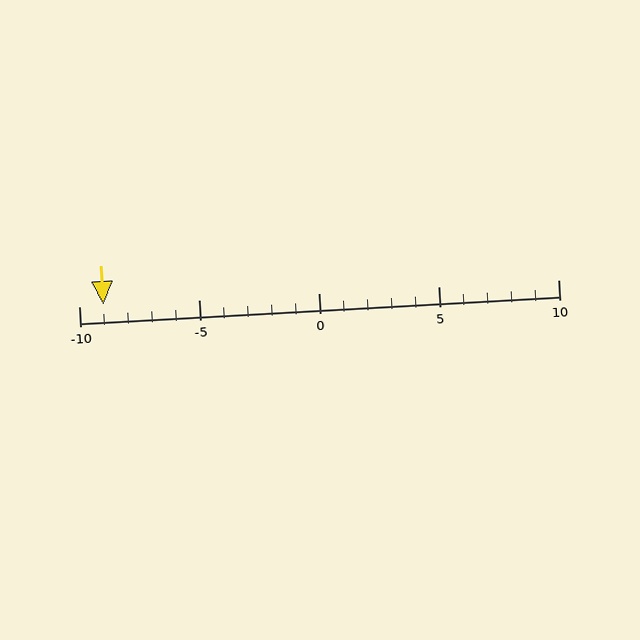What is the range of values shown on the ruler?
The ruler shows values from -10 to 10.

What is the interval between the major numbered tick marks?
The major tick marks are spaced 5 units apart.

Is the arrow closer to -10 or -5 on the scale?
The arrow is closer to -10.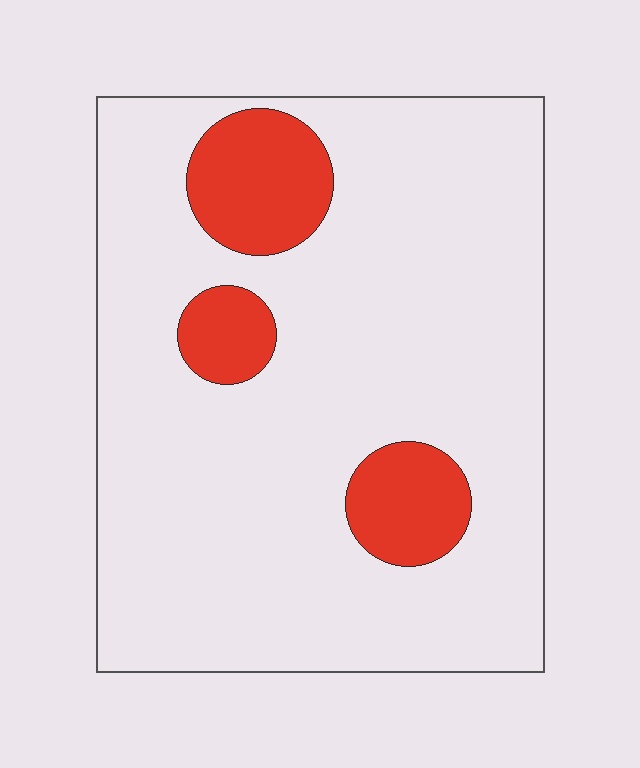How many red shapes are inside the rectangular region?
3.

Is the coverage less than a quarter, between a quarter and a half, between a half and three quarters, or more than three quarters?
Less than a quarter.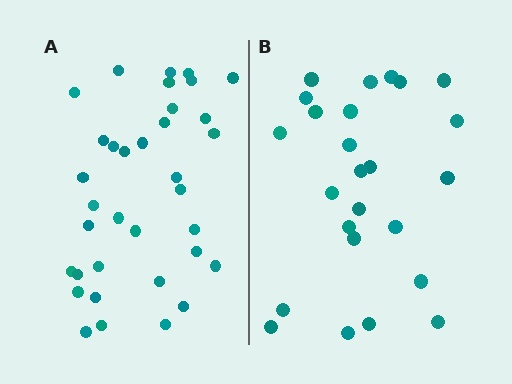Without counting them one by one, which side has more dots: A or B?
Region A (the left region) has more dots.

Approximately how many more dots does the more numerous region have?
Region A has roughly 10 or so more dots than region B.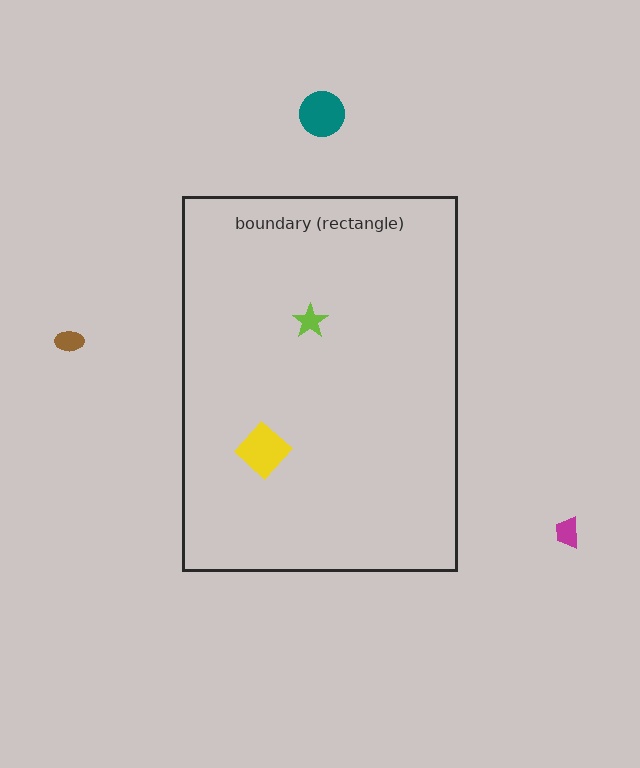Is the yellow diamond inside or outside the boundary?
Inside.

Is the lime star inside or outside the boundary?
Inside.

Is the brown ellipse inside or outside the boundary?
Outside.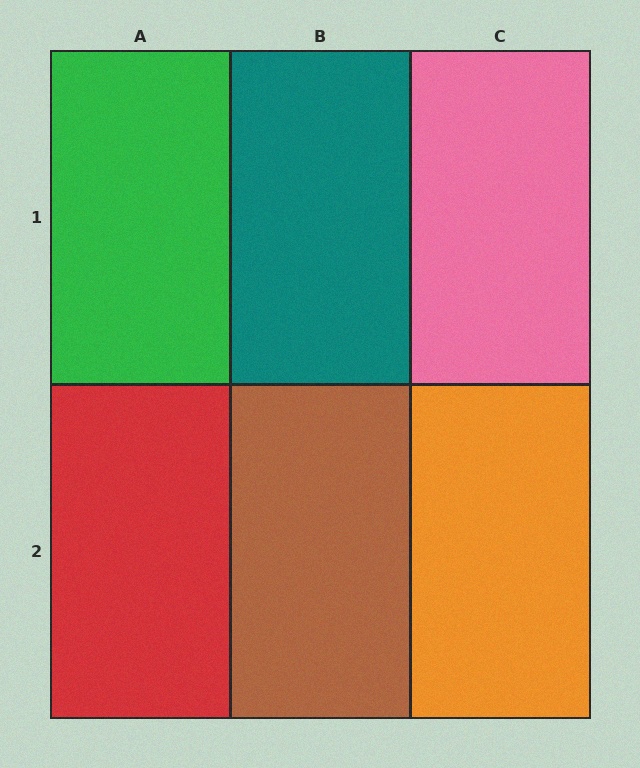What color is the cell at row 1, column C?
Pink.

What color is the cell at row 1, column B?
Teal.